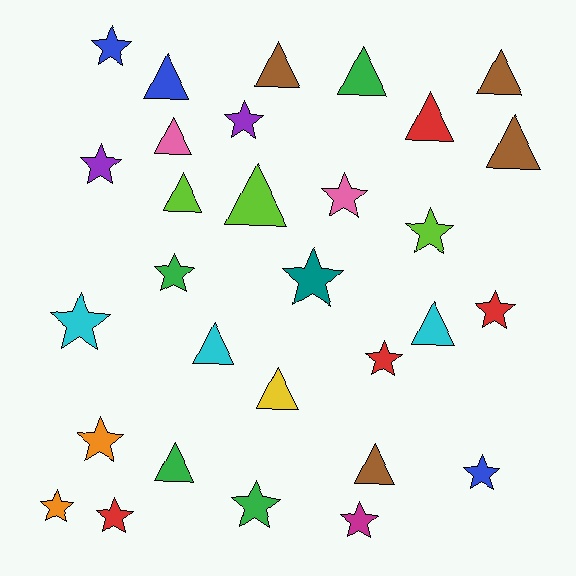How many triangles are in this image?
There are 14 triangles.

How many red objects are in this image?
There are 4 red objects.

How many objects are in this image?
There are 30 objects.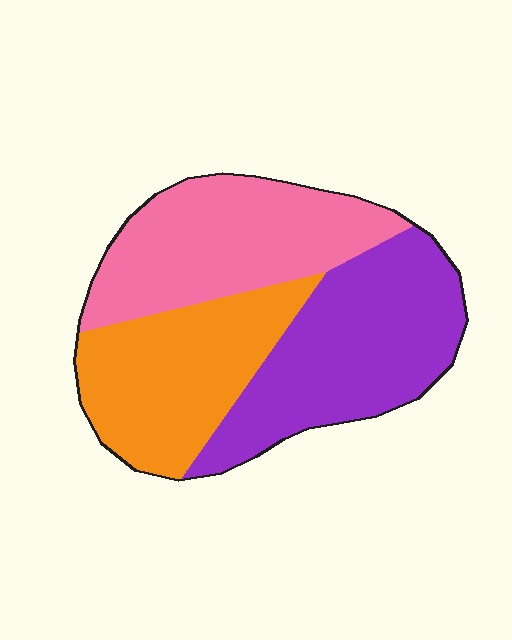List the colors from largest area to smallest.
From largest to smallest: purple, pink, orange.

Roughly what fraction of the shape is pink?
Pink covers roughly 35% of the shape.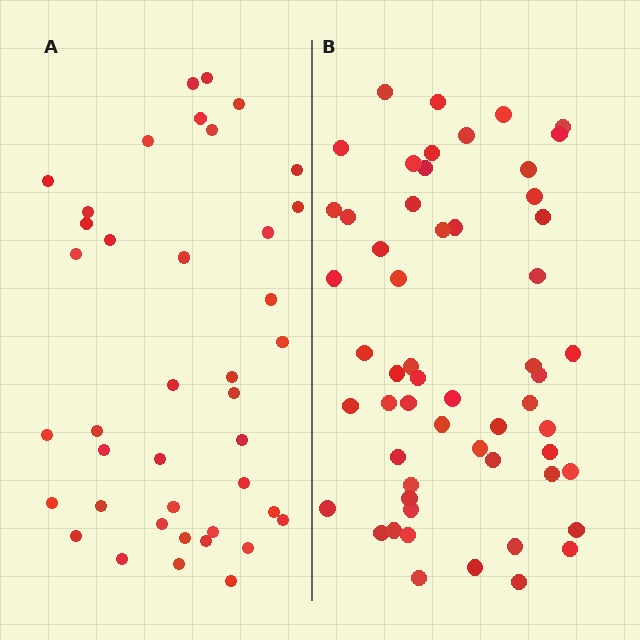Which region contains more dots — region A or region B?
Region B (the right region) has more dots.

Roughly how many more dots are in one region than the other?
Region B has approximately 15 more dots than region A.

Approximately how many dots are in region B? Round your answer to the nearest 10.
About 60 dots. (The exact count is 56, which rounds to 60.)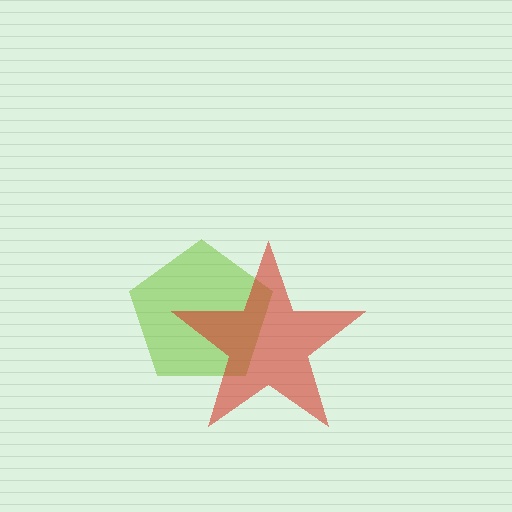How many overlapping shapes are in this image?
There are 2 overlapping shapes in the image.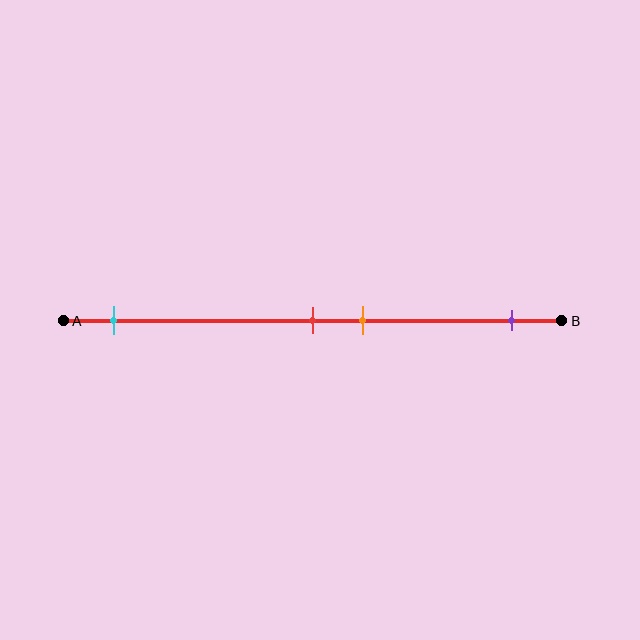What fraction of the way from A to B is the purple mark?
The purple mark is approximately 90% (0.9) of the way from A to B.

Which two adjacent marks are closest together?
The red and orange marks are the closest adjacent pair.